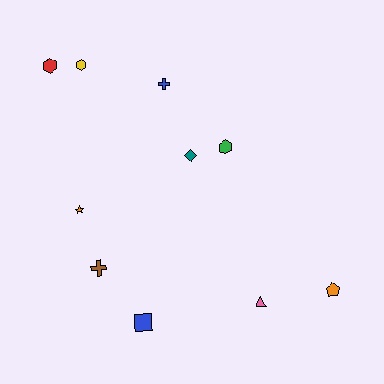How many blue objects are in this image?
There are 2 blue objects.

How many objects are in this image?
There are 10 objects.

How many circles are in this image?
There are no circles.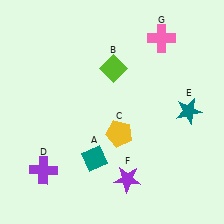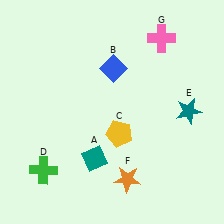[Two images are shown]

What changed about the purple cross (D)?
In Image 1, D is purple. In Image 2, it changed to green.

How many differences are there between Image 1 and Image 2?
There are 3 differences between the two images.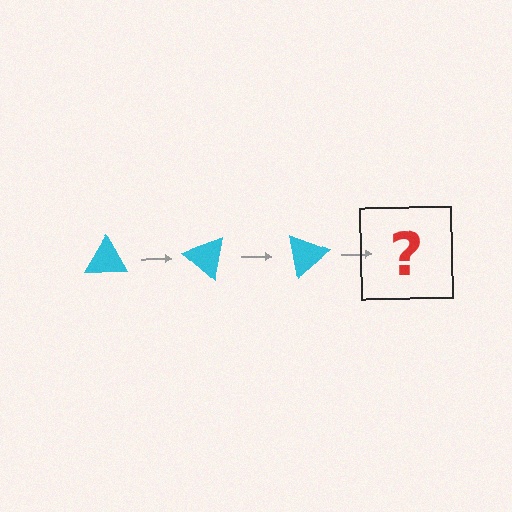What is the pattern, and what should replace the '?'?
The pattern is that the triangle rotates 40 degrees each step. The '?' should be a cyan triangle rotated 120 degrees.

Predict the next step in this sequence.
The next step is a cyan triangle rotated 120 degrees.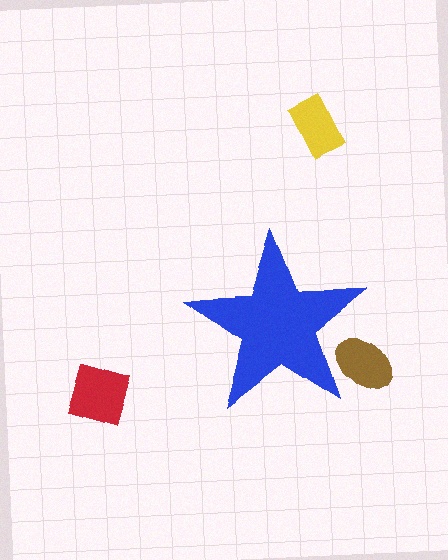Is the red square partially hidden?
No, the red square is fully visible.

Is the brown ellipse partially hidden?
Yes, the brown ellipse is partially hidden behind the blue star.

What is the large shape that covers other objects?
A blue star.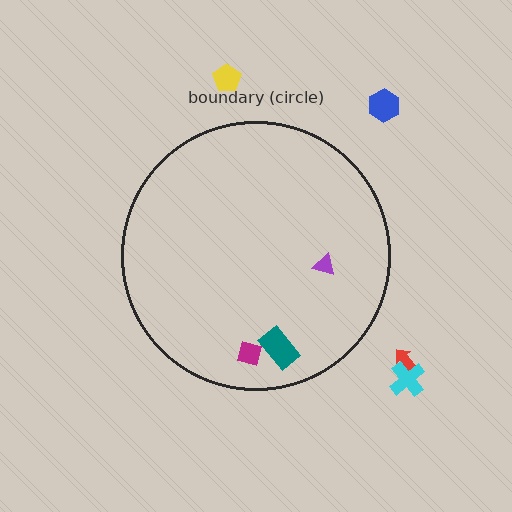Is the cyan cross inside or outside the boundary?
Outside.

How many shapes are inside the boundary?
3 inside, 4 outside.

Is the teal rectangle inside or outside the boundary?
Inside.